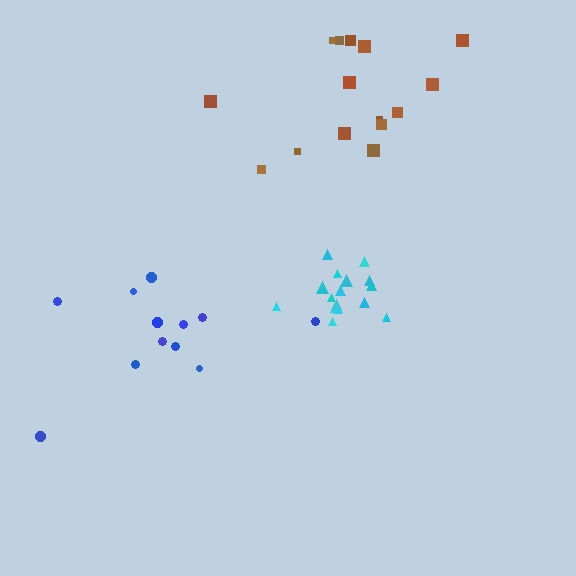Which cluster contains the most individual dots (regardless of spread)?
Cyan (16).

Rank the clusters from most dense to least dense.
cyan, brown, blue.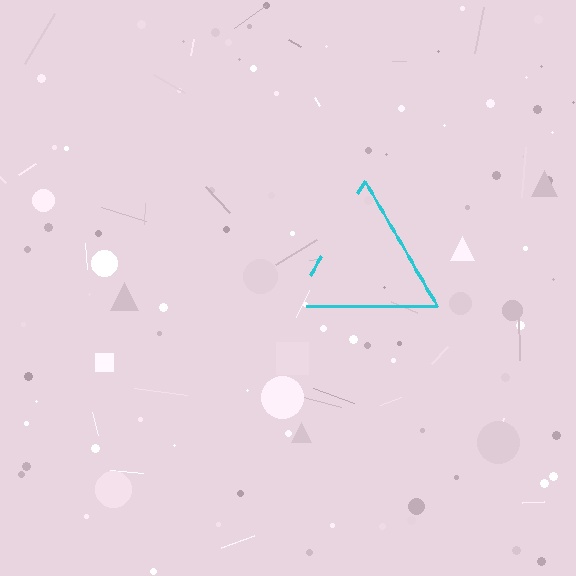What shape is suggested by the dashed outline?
The dashed outline suggests a triangle.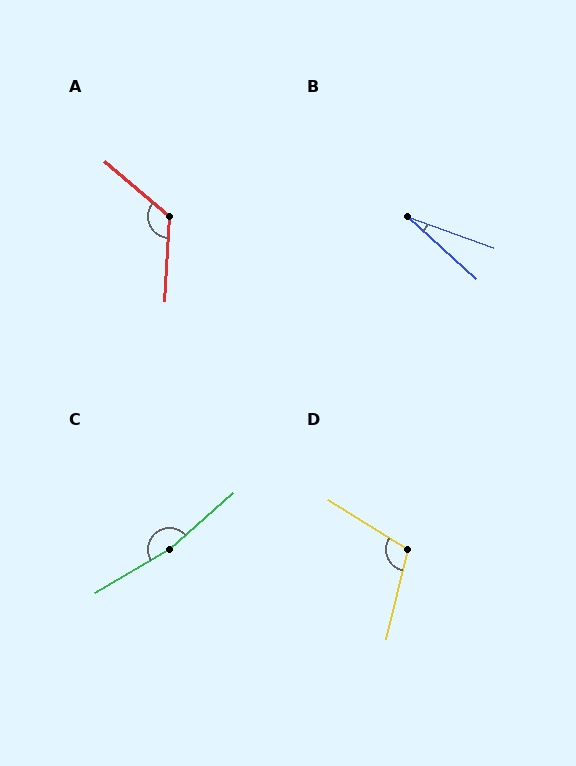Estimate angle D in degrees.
Approximately 108 degrees.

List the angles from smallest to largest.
B (23°), D (108°), A (127°), C (169°).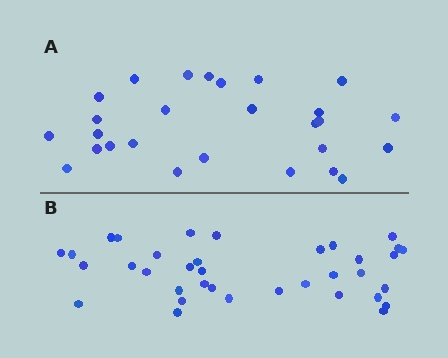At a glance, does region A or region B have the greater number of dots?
Region B (the bottom region) has more dots.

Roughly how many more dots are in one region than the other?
Region B has roughly 8 or so more dots than region A.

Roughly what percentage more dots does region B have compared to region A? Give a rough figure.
About 35% more.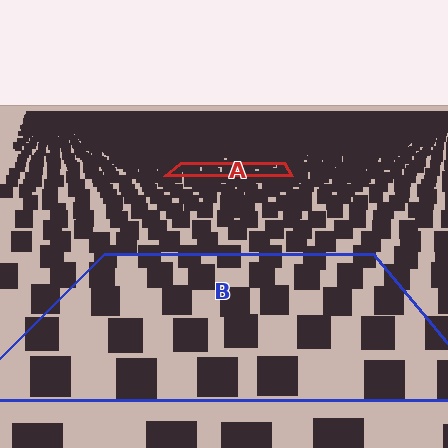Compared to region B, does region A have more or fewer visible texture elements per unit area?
Region A has more texture elements per unit area — they are packed more densely because it is farther away.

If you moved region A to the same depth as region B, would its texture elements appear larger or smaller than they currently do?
They would appear larger. At a closer depth, the same texture elements are projected at a bigger on-screen size.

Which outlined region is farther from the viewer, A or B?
Region A is farther from the viewer — the texture elements inside it appear smaller and more densely packed.